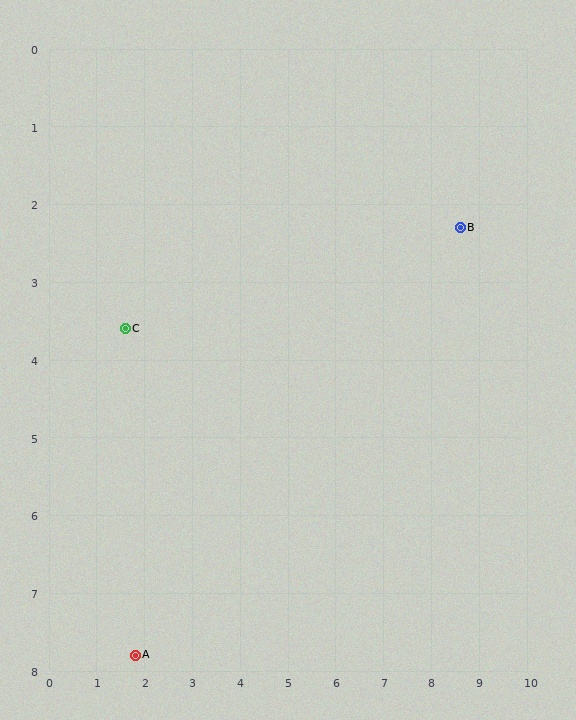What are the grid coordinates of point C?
Point C is at approximately (1.6, 3.6).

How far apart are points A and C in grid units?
Points A and C are about 4.2 grid units apart.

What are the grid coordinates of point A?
Point A is at approximately (1.8, 7.8).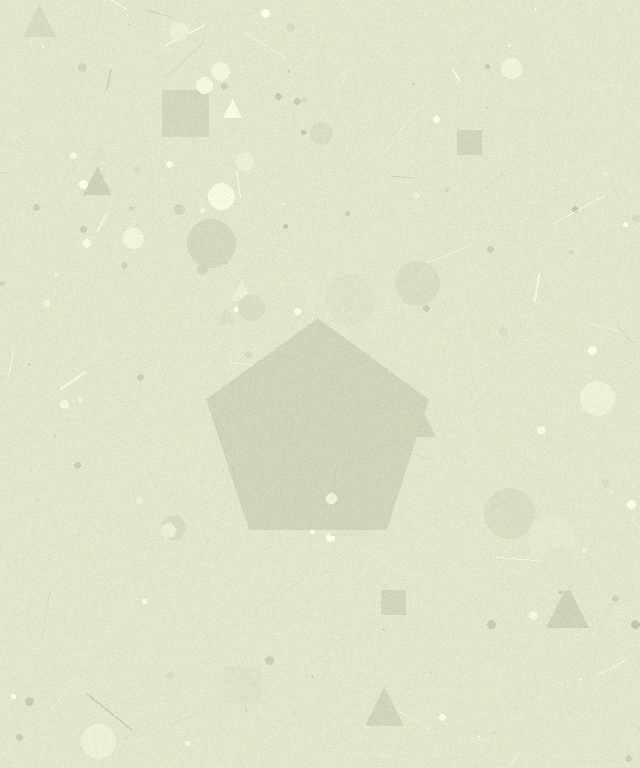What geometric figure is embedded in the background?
A pentagon is embedded in the background.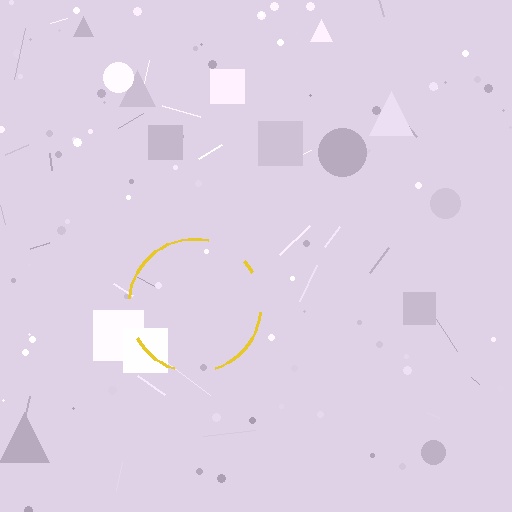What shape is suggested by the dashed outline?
The dashed outline suggests a circle.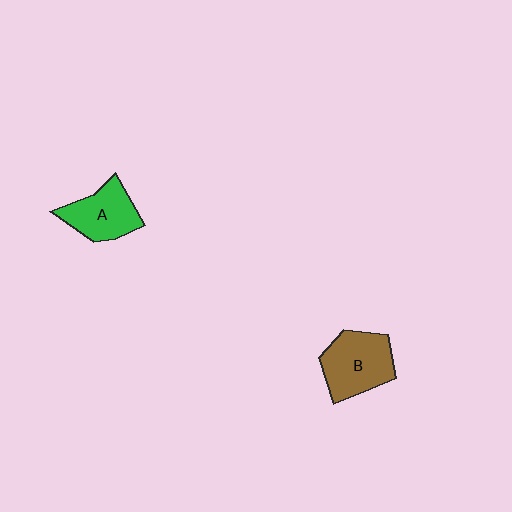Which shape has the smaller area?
Shape A (green).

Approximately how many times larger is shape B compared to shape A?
Approximately 1.2 times.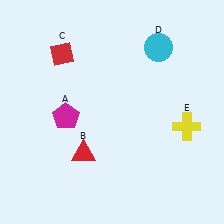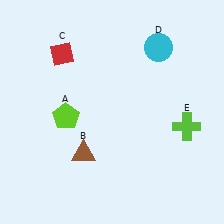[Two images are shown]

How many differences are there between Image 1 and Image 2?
There are 3 differences between the two images.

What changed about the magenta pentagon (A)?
In Image 1, A is magenta. In Image 2, it changed to lime.